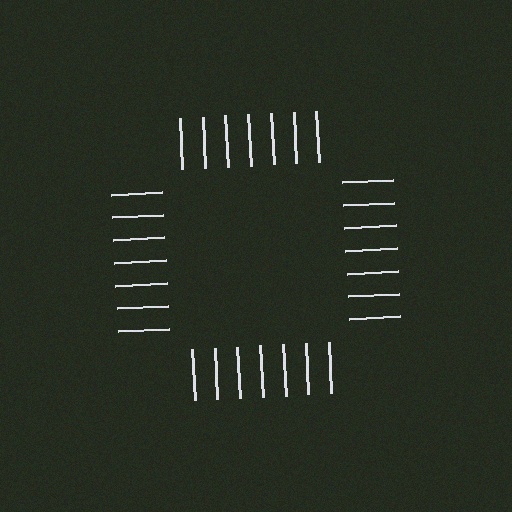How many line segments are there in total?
28 — 7 along each of the 4 edges.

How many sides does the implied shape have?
4 sides — the line-ends trace a square.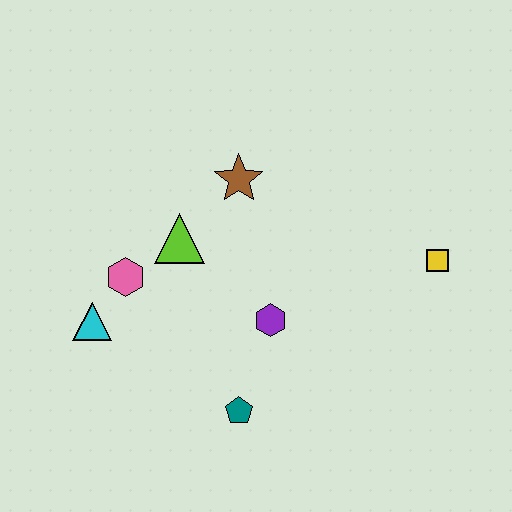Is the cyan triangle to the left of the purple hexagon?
Yes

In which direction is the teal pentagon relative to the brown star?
The teal pentagon is below the brown star.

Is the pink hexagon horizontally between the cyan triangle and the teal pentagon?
Yes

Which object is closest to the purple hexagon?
The teal pentagon is closest to the purple hexagon.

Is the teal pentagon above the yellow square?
No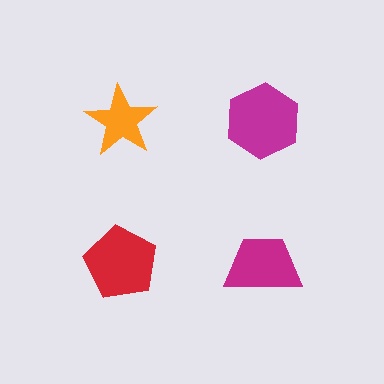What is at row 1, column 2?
A magenta hexagon.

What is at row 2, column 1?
A red pentagon.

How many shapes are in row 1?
2 shapes.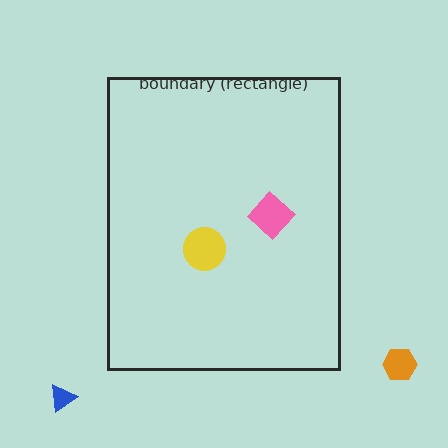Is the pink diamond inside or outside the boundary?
Inside.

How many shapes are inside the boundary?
2 inside, 2 outside.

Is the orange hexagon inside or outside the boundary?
Outside.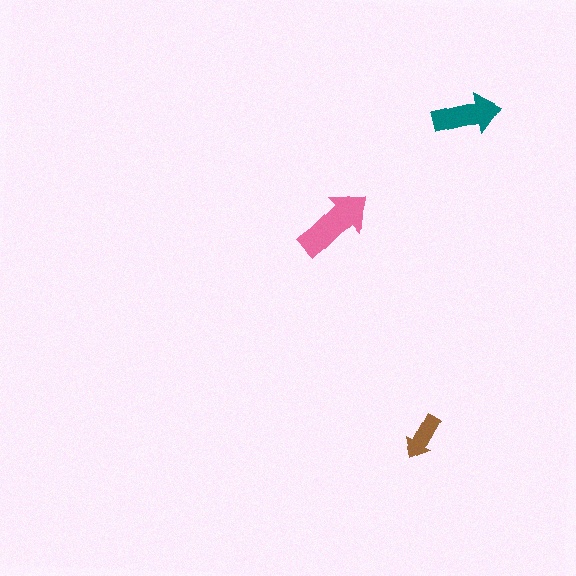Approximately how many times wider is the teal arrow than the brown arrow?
About 1.5 times wider.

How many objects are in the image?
There are 3 objects in the image.